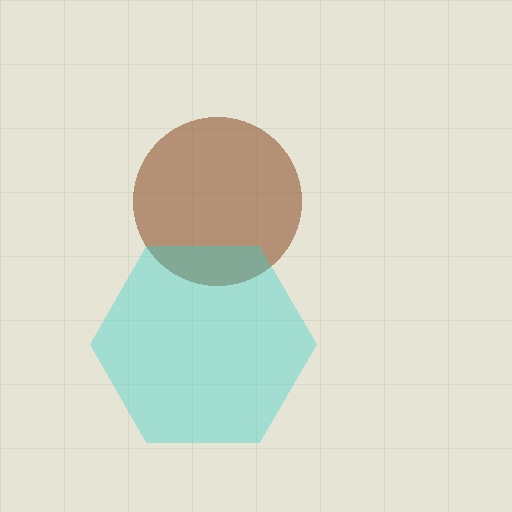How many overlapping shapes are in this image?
There are 2 overlapping shapes in the image.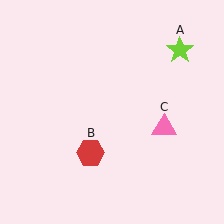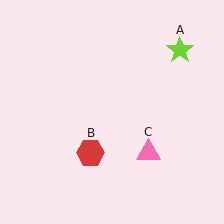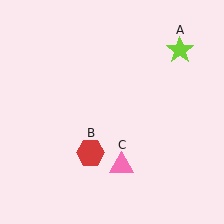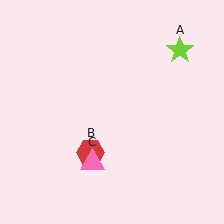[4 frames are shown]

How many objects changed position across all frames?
1 object changed position: pink triangle (object C).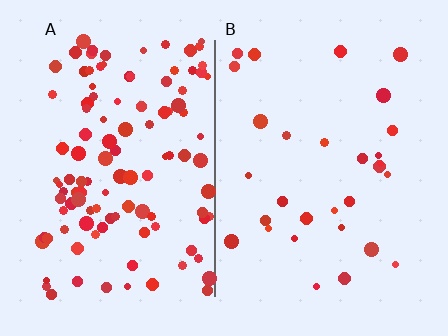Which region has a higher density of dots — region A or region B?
A (the left).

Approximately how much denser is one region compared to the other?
Approximately 3.9× — region A over region B.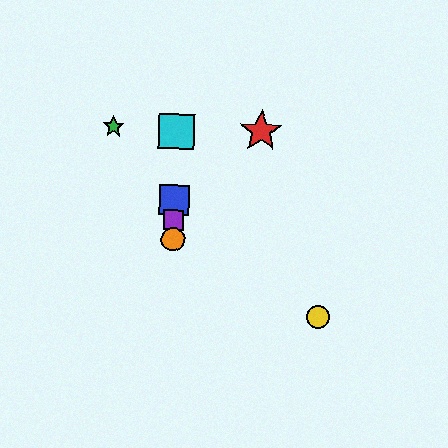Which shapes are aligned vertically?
The blue square, the purple square, the orange circle, the cyan square are aligned vertically.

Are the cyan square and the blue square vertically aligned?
Yes, both are at x≈176.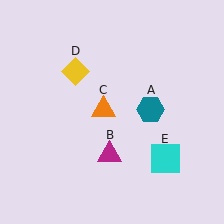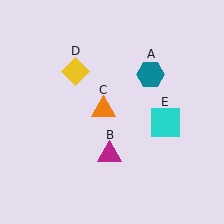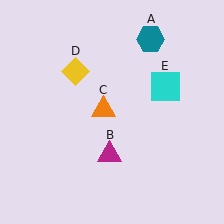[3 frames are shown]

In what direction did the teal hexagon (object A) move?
The teal hexagon (object A) moved up.